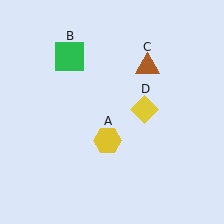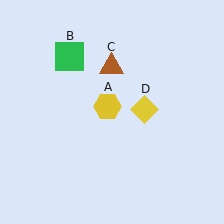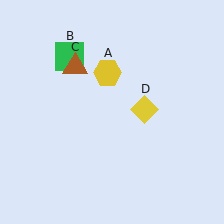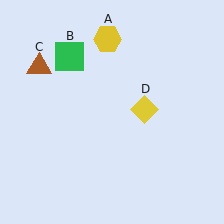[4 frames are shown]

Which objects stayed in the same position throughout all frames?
Green square (object B) and yellow diamond (object D) remained stationary.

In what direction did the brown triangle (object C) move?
The brown triangle (object C) moved left.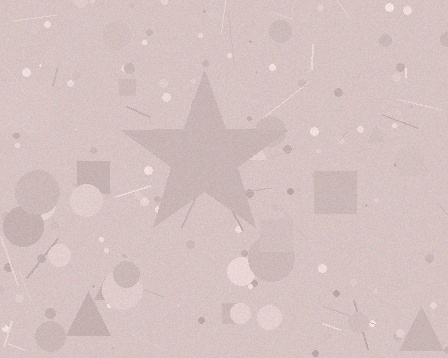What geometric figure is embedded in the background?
A star is embedded in the background.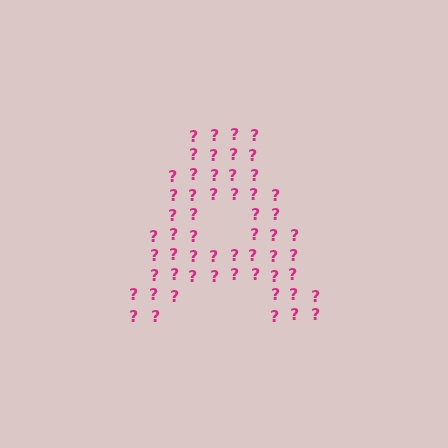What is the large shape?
The large shape is the letter A.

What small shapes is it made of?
It is made of small question marks.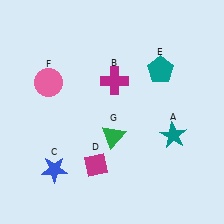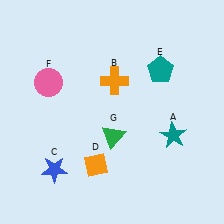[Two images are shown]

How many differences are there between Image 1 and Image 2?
There are 2 differences between the two images.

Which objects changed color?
B changed from magenta to orange. D changed from magenta to orange.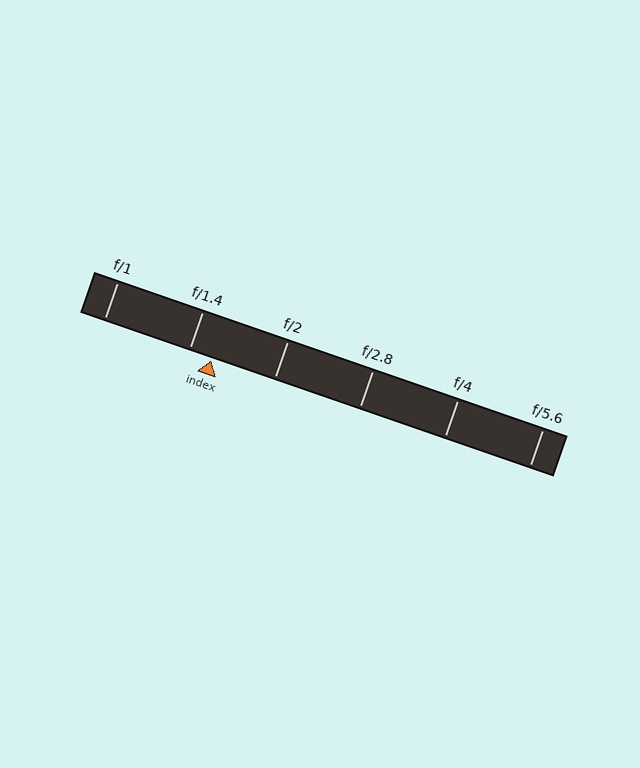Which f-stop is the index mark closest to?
The index mark is closest to f/1.4.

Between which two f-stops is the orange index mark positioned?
The index mark is between f/1.4 and f/2.